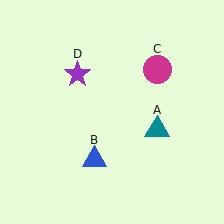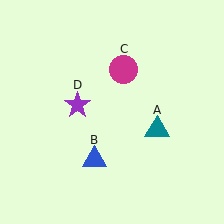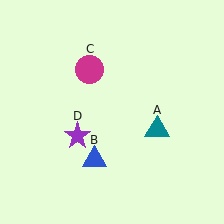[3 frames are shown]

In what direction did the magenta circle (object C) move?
The magenta circle (object C) moved left.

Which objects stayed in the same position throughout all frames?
Teal triangle (object A) and blue triangle (object B) remained stationary.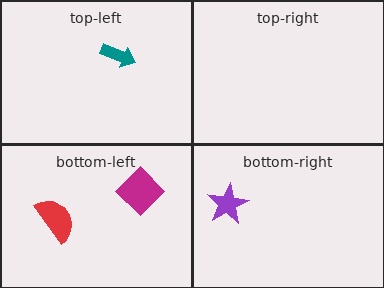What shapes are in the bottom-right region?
The purple star.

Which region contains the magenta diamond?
The bottom-left region.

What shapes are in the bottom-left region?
The magenta diamond, the red semicircle.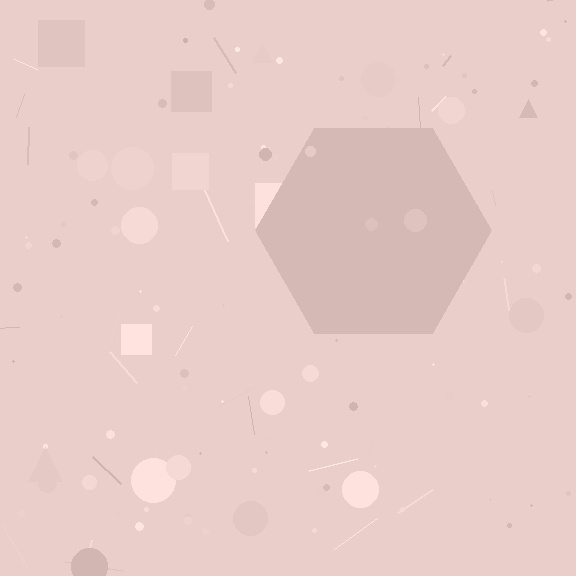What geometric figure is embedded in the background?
A hexagon is embedded in the background.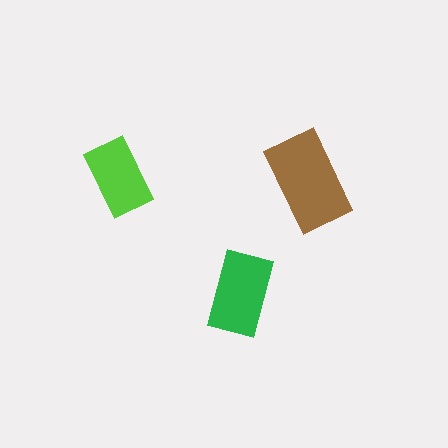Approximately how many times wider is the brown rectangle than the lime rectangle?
About 1.5 times wider.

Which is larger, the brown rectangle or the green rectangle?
The brown one.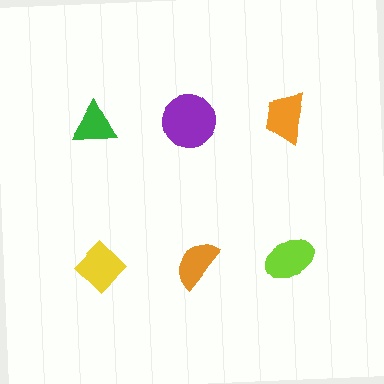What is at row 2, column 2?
An orange semicircle.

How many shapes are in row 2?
3 shapes.